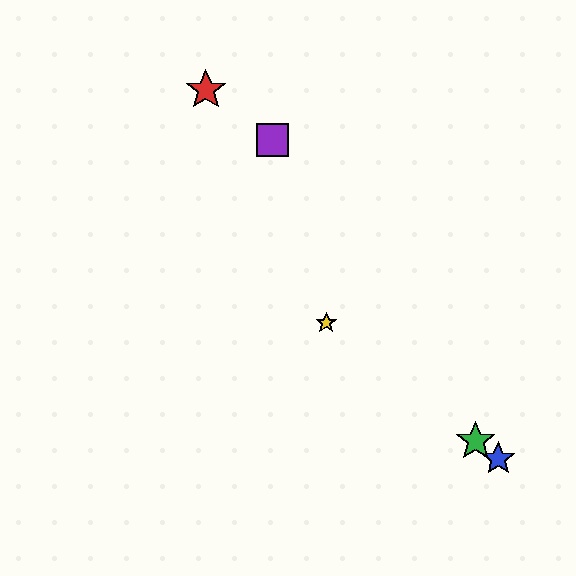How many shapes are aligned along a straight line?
3 shapes (the blue star, the green star, the yellow star) are aligned along a straight line.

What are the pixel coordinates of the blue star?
The blue star is at (498, 459).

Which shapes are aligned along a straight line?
The blue star, the green star, the yellow star are aligned along a straight line.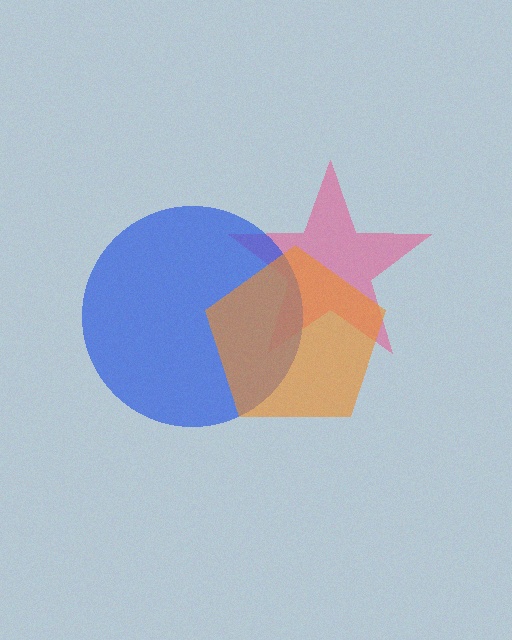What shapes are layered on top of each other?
The layered shapes are: a pink star, a blue circle, an orange pentagon.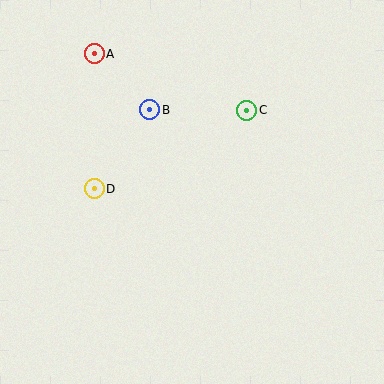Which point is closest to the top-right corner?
Point C is closest to the top-right corner.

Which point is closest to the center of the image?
Point B at (150, 110) is closest to the center.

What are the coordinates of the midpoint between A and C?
The midpoint between A and C is at (170, 82).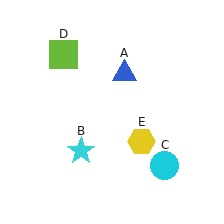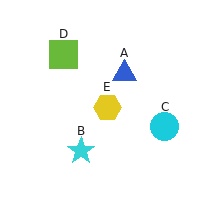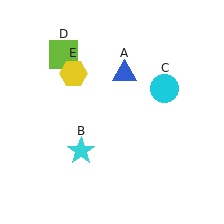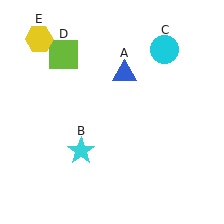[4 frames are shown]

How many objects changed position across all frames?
2 objects changed position: cyan circle (object C), yellow hexagon (object E).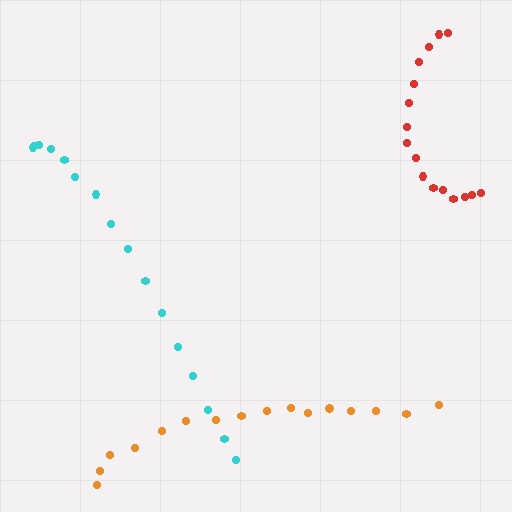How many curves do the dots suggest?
There are 3 distinct paths.